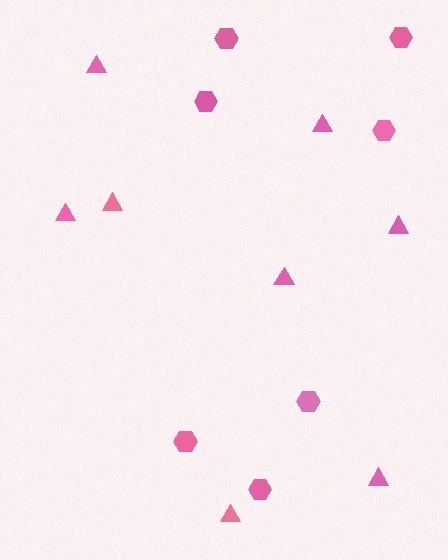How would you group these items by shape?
There are 2 groups: one group of hexagons (7) and one group of triangles (8).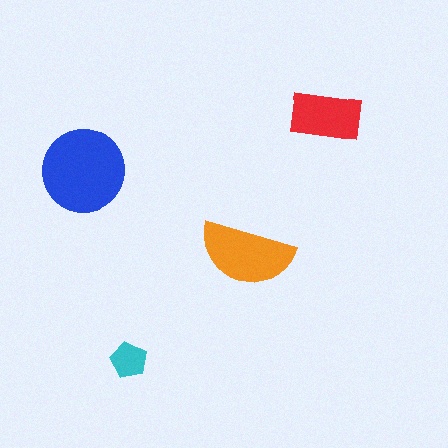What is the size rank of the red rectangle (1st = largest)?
3rd.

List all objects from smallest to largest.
The cyan pentagon, the red rectangle, the orange semicircle, the blue circle.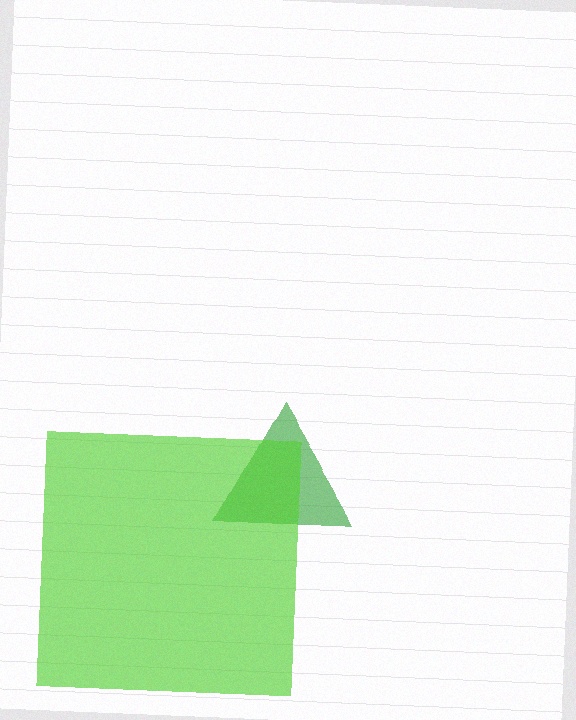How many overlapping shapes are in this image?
There are 2 overlapping shapes in the image.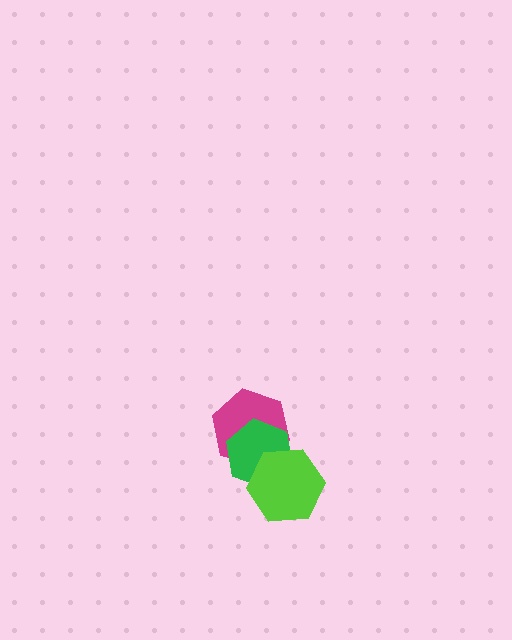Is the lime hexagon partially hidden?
No, no other shape covers it.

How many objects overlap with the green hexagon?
2 objects overlap with the green hexagon.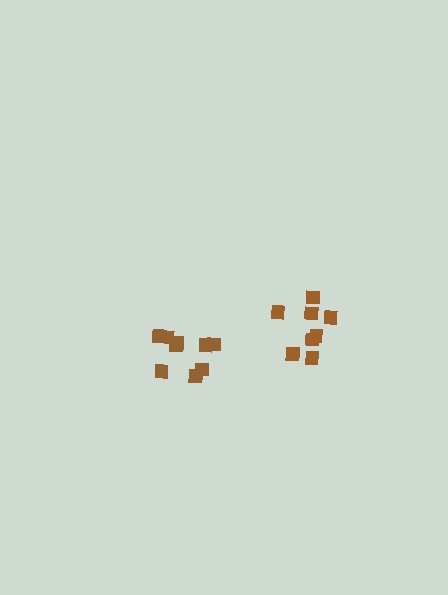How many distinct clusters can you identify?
There are 2 distinct clusters.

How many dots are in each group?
Group 1: 8 dots, Group 2: 9 dots (17 total).